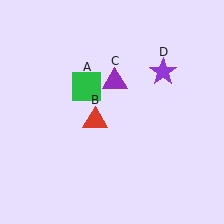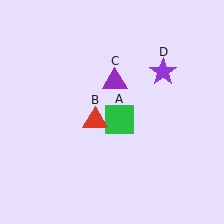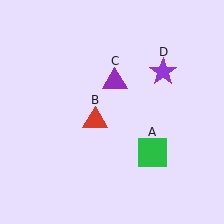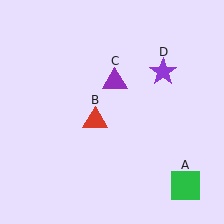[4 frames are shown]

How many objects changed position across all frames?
1 object changed position: green square (object A).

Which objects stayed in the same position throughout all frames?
Red triangle (object B) and purple triangle (object C) and purple star (object D) remained stationary.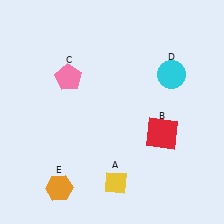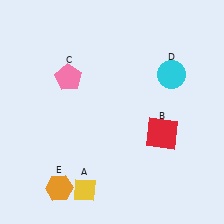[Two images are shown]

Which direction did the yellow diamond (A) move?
The yellow diamond (A) moved left.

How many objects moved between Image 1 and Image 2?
1 object moved between the two images.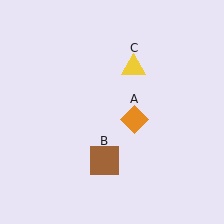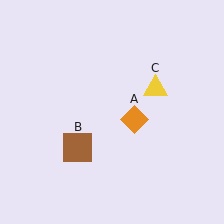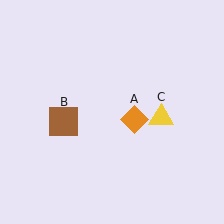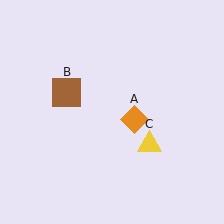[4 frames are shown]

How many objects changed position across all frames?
2 objects changed position: brown square (object B), yellow triangle (object C).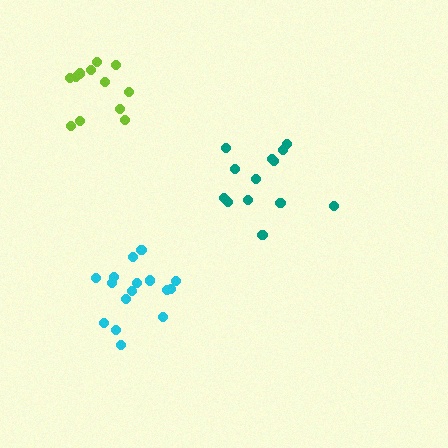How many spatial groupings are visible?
There are 3 spatial groupings.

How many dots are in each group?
Group 1: 13 dots, Group 2: 16 dots, Group 3: 12 dots (41 total).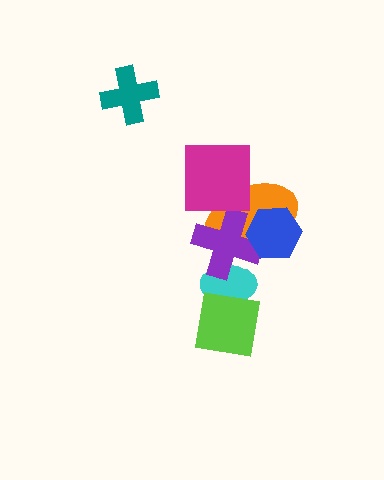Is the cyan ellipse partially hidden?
Yes, it is partially covered by another shape.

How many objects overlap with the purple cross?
3 objects overlap with the purple cross.